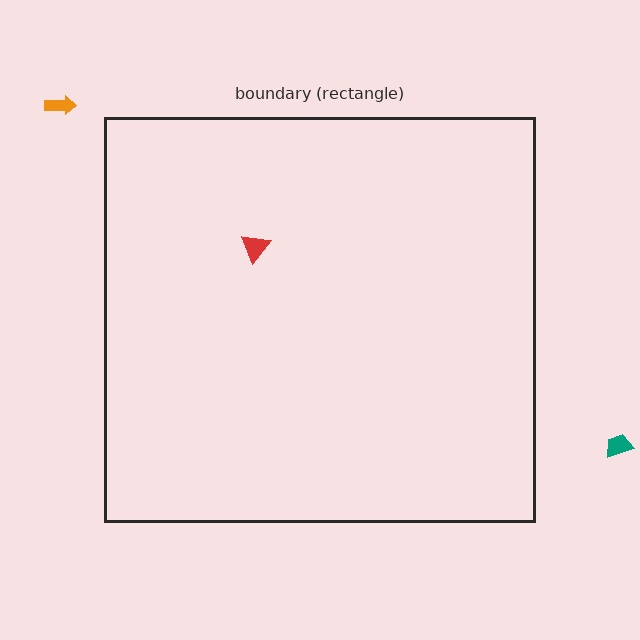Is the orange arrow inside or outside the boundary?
Outside.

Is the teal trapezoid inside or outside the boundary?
Outside.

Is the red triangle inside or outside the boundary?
Inside.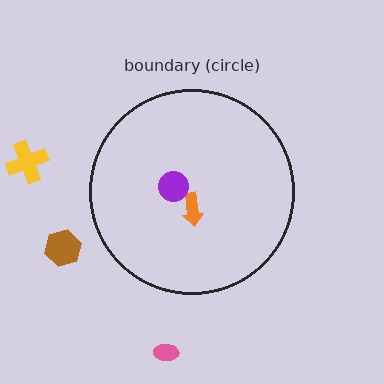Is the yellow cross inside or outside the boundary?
Outside.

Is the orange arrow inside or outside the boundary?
Inside.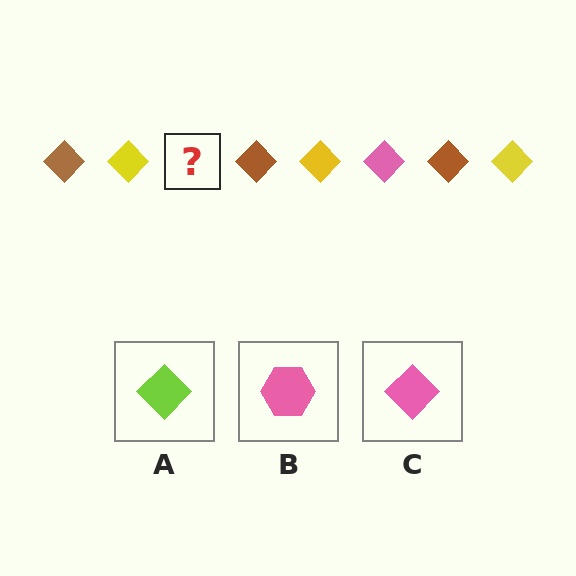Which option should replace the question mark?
Option C.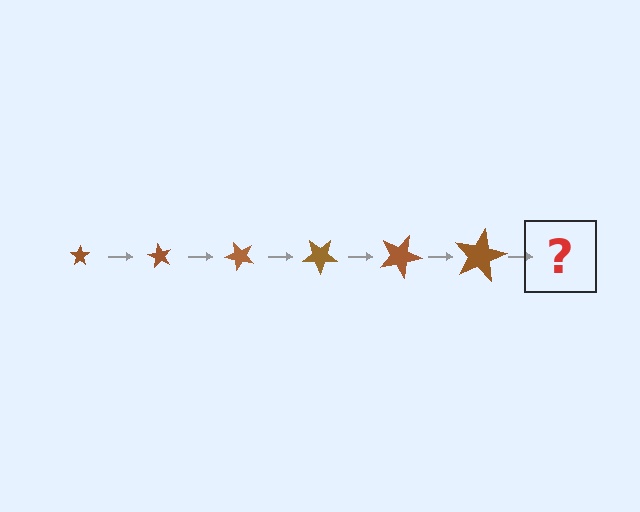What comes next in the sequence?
The next element should be a star, larger than the previous one and rotated 360 degrees from the start.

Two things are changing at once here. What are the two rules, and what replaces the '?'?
The two rules are that the star grows larger each step and it rotates 60 degrees each step. The '?' should be a star, larger than the previous one and rotated 360 degrees from the start.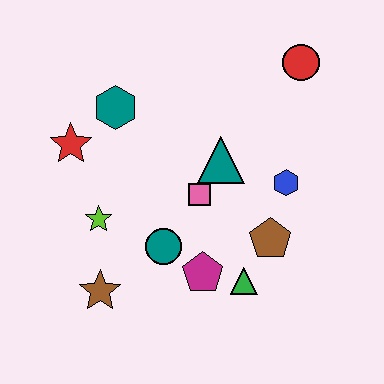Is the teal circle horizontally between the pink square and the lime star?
Yes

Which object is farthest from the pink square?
The red circle is farthest from the pink square.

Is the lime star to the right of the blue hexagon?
No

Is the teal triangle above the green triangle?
Yes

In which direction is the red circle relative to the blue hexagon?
The red circle is above the blue hexagon.